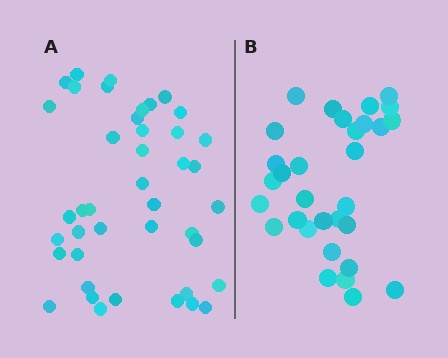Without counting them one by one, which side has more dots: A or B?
Region A (the left region) has more dots.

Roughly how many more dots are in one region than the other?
Region A has roughly 12 or so more dots than region B.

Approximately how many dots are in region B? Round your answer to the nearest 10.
About 30 dots. (The exact count is 31, which rounds to 30.)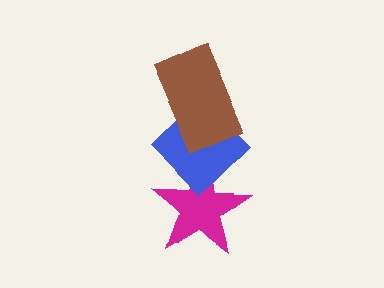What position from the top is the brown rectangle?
The brown rectangle is 1st from the top.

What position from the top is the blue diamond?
The blue diamond is 2nd from the top.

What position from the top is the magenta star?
The magenta star is 3rd from the top.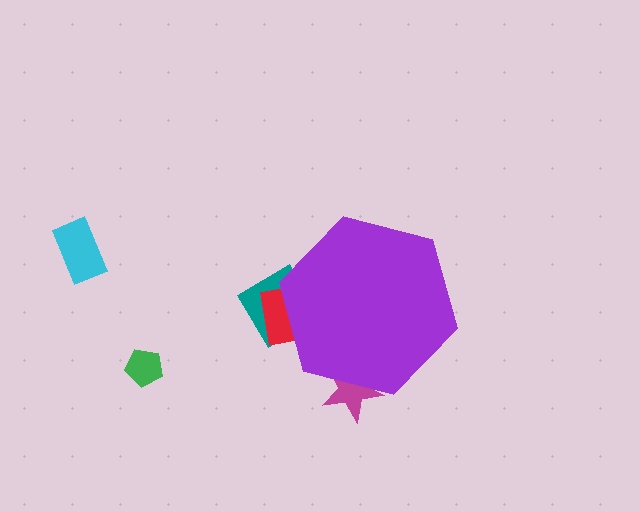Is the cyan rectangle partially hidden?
No, the cyan rectangle is fully visible.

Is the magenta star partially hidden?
Yes, the magenta star is partially hidden behind the purple hexagon.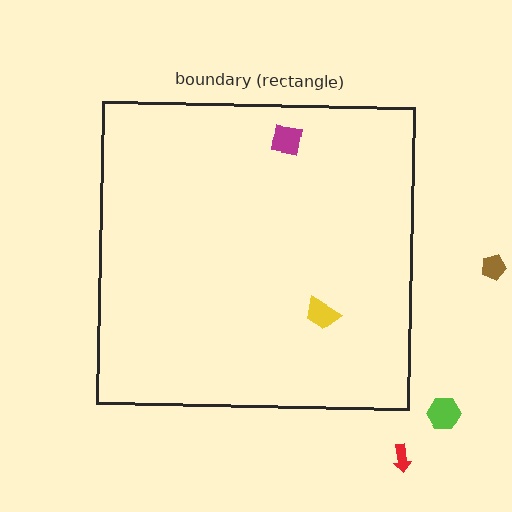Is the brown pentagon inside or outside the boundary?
Outside.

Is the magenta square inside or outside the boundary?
Inside.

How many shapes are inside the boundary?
2 inside, 3 outside.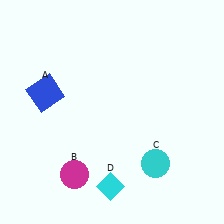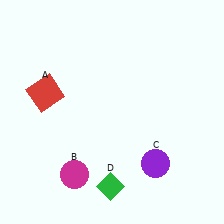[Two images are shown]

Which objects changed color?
A changed from blue to red. C changed from cyan to purple. D changed from cyan to green.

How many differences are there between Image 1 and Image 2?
There are 3 differences between the two images.